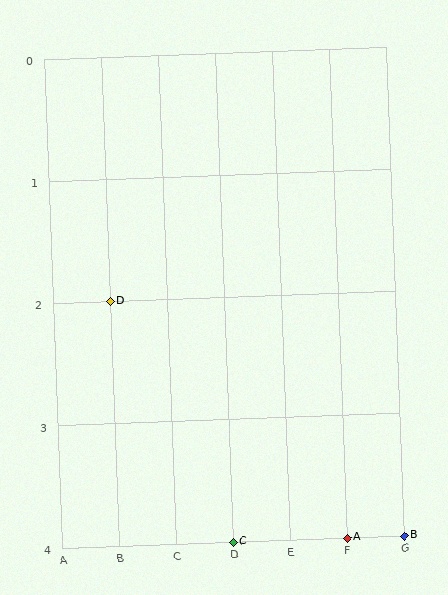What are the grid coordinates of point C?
Point C is at grid coordinates (D, 4).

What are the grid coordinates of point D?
Point D is at grid coordinates (B, 2).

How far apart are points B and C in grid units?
Points B and C are 3 columns apart.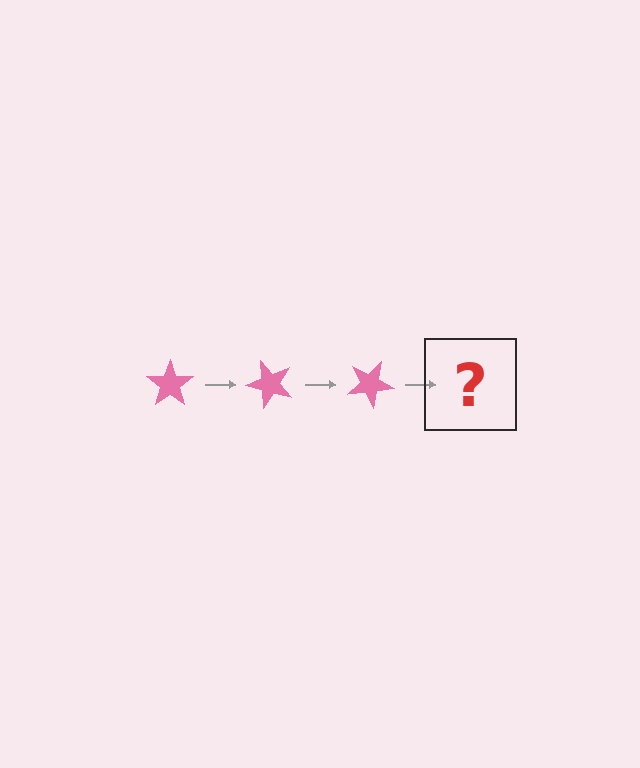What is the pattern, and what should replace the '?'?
The pattern is that the star rotates 50 degrees each step. The '?' should be a pink star rotated 150 degrees.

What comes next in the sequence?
The next element should be a pink star rotated 150 degrees.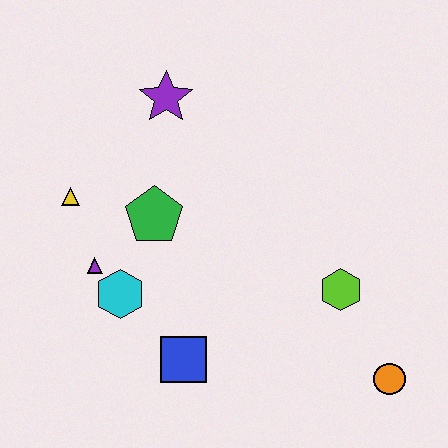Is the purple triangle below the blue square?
No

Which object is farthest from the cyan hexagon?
The orange circle is farthest from the cyan hexagon.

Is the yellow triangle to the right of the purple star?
No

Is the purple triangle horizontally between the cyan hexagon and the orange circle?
No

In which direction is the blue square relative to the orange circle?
The blue square is to the left of the orange circle.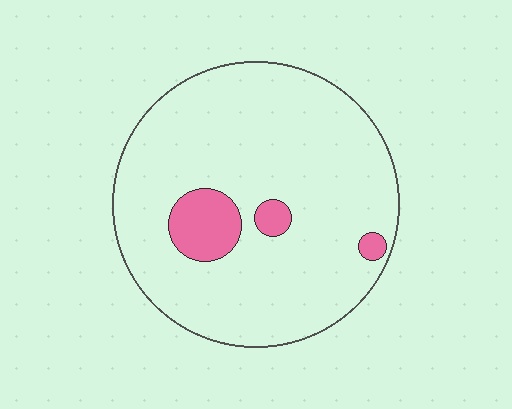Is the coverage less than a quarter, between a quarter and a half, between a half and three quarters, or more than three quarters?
Less than a quarter.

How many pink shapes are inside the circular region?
3.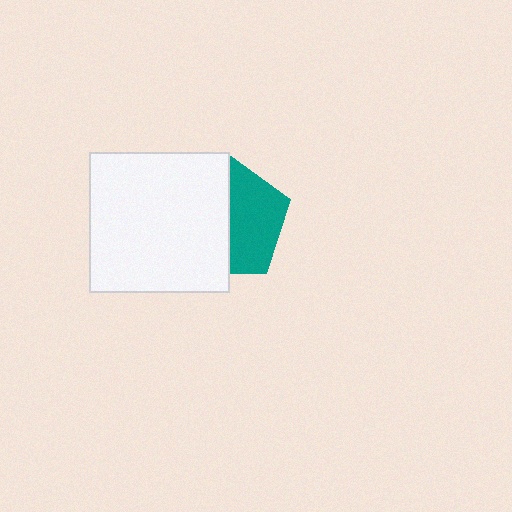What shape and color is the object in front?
The object in front is a white square.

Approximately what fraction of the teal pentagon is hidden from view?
Roughly 52% of the teal pentagon is hidden behind the white square.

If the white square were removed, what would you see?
You would see the complete teal pentagon.